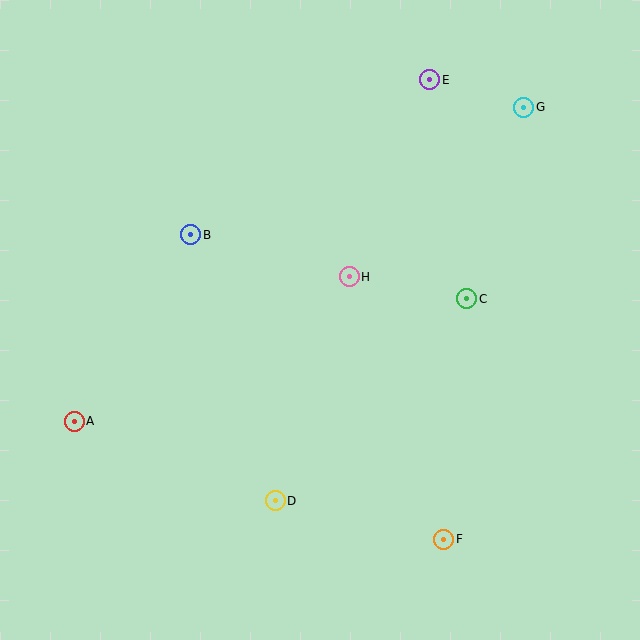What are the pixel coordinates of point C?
Point C is at (467, 299).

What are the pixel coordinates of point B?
Point B is at (191, 235).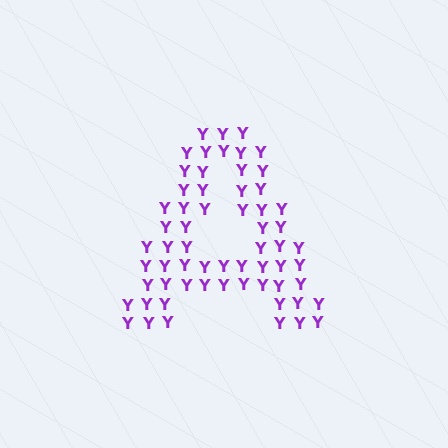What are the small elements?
The small elements are letter Y's.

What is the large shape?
The large shape is the letter A.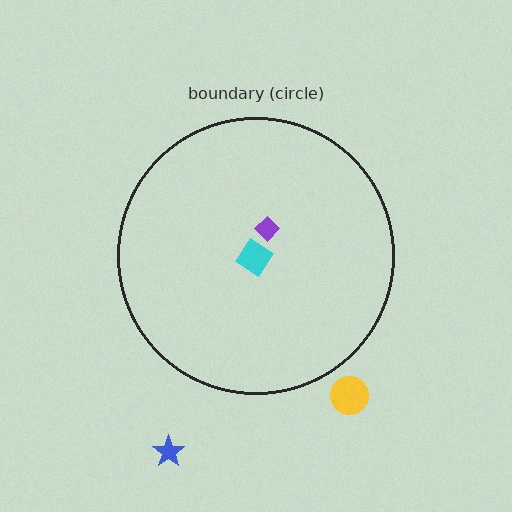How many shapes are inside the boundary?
2 inside, 2 outside.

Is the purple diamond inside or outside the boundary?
Inside.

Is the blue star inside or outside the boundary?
Outside.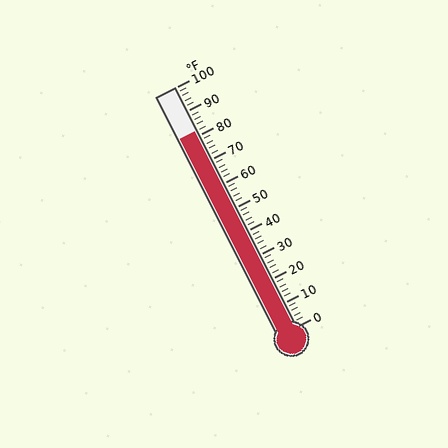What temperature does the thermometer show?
The thermometer shows approximately 82°F.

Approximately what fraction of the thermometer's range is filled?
The thermometer is filled to approximately 80% of its range.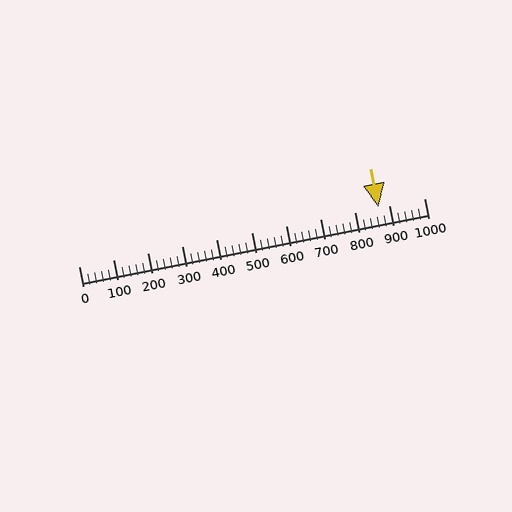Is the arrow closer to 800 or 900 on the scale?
The arrow is closer to 900.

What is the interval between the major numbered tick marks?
The major tick marks are spaced 100 units apart.